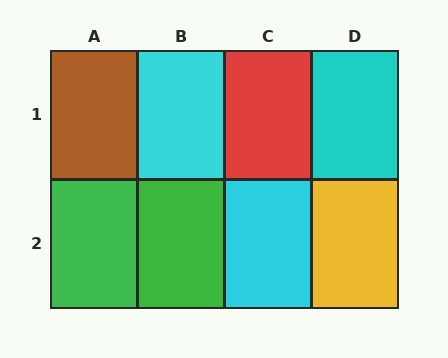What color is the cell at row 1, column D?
Cyan.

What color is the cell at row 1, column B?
Cyan.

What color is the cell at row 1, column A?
Brown.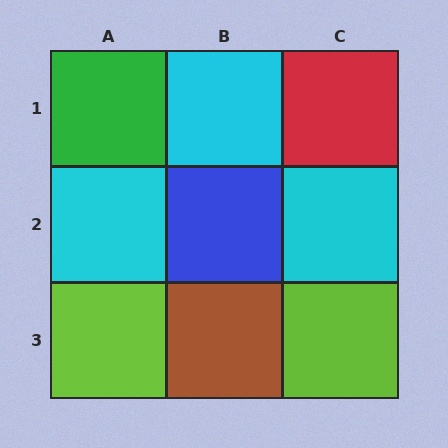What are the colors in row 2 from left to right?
Cyan, blue, cyan.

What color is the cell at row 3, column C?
Lime.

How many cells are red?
1 cell is red.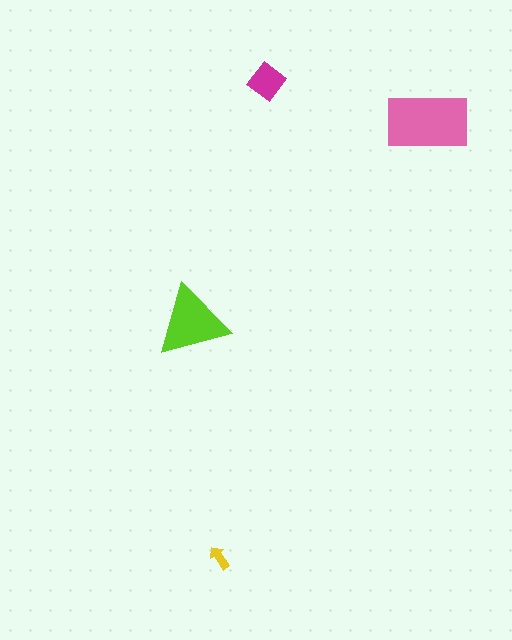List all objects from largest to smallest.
The pink rectangle, the lime triangle, the magenta diamond, the yellow arrow.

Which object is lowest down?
The yellow arrow is bottommost.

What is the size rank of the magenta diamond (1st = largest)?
3rd.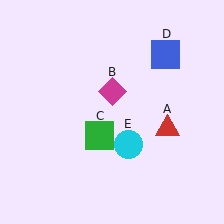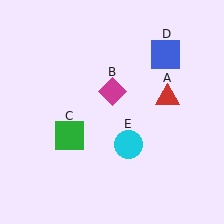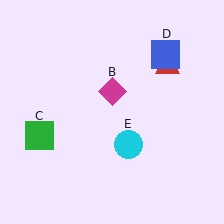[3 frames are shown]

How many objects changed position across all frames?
2 objects changed position: red triangle (object A), green square (object C).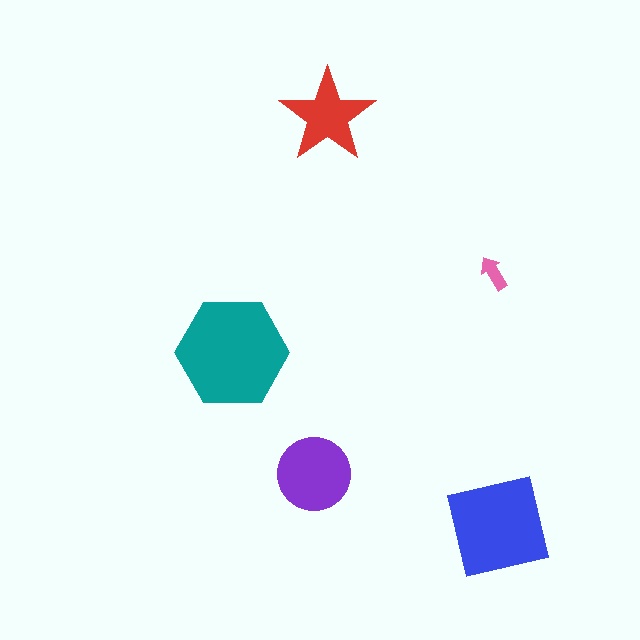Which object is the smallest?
The pink arrow.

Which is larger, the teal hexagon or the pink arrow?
The teal hexagon.